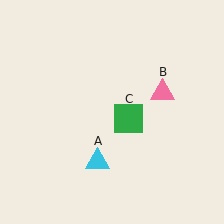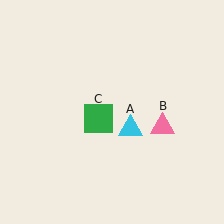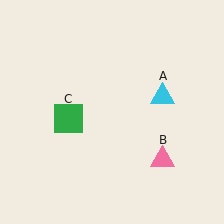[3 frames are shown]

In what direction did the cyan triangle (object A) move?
The cyan triangle (object A) moved up and to the right.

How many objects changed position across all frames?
3 objects changed position: cyan triangle (object A), pink triangle (object B), green square (object C).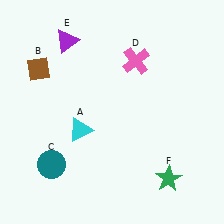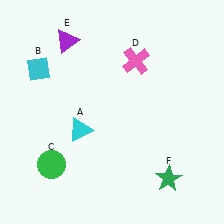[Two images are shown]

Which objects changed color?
B changed from brown to cyan. C changed from teal to green.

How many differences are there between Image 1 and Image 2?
There are 2 differences between the two images.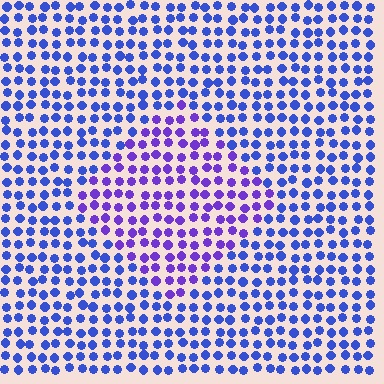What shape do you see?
I see a diamond.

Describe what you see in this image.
The image is filled with small blue elements in a uniform arrangement. A diamond-shaped region is visible where the elements are tinted to a slightly different hue, forming a subtle color boundary.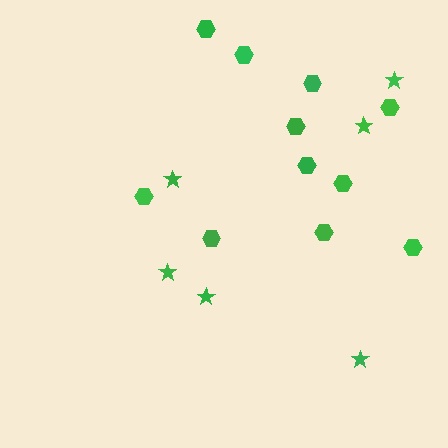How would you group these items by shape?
There are 2 groups: one group of hexagons (11) and one group of stars (6).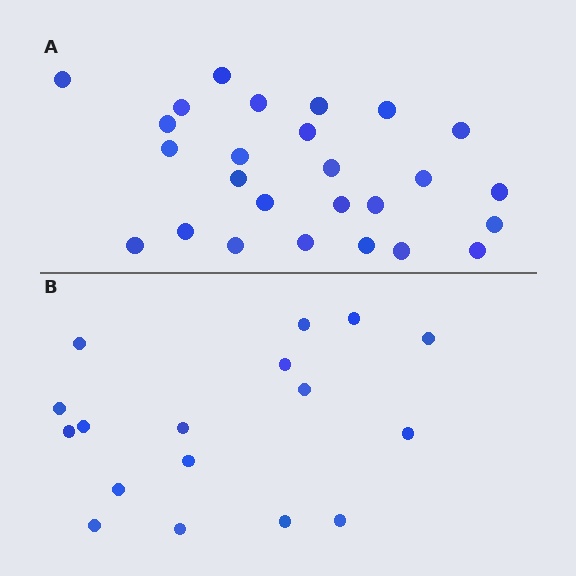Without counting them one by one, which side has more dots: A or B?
Region A (the top region) has more dots.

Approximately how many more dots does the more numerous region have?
Region A has roughly 8 or so more dots than region B.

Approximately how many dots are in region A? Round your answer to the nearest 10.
About 30 dots. (The exact count is 26, which rounds to 30.)